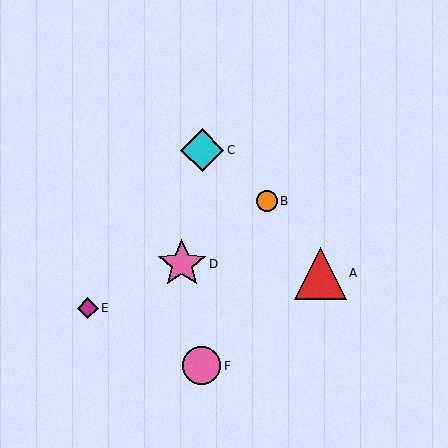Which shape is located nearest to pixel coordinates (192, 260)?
The pink star (labeled D) at (182, 264) is nearest to that location.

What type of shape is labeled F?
Shape F is a pink circle.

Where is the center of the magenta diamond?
The center of the magenta diamond is at (88, 308).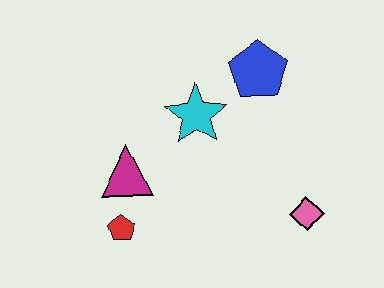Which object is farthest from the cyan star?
The pink diamond is farthest from the cyan star.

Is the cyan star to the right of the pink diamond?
No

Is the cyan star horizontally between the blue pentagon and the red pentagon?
Yes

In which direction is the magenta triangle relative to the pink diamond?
The magenta triangle is to the left of the pink diamond.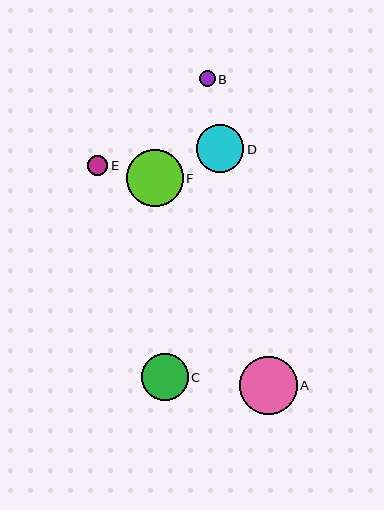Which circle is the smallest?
Circle B is the smallest with a size of approximately 16 pixels.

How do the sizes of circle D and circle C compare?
Circle D and circle C are approximately the same size.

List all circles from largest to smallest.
From largest to smallest: A, F, D, C, E, B.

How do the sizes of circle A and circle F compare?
Circle A and circle F are approximately the same size.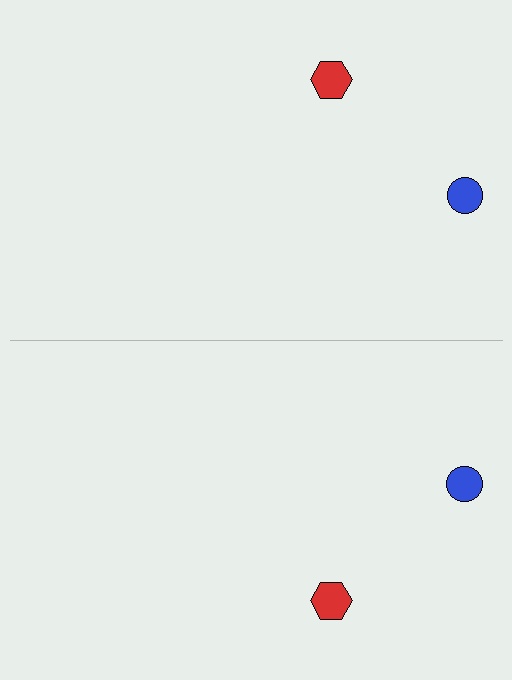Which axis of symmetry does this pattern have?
The pattern has a horizontal axis of symmetry running through the center of the image.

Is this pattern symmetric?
Yes, this pattern has bilateral (reflection) symmetry.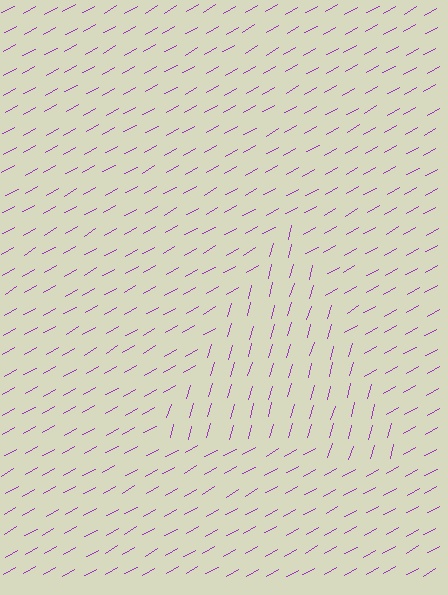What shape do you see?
I see a triangle.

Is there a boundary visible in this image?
Yes, there is a texture boundary formed by a change in line orientation.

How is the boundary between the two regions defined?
The boundary is defined purely by a change in line orientation (approximately 45 degrees difference). All lines are the same color and thickness.